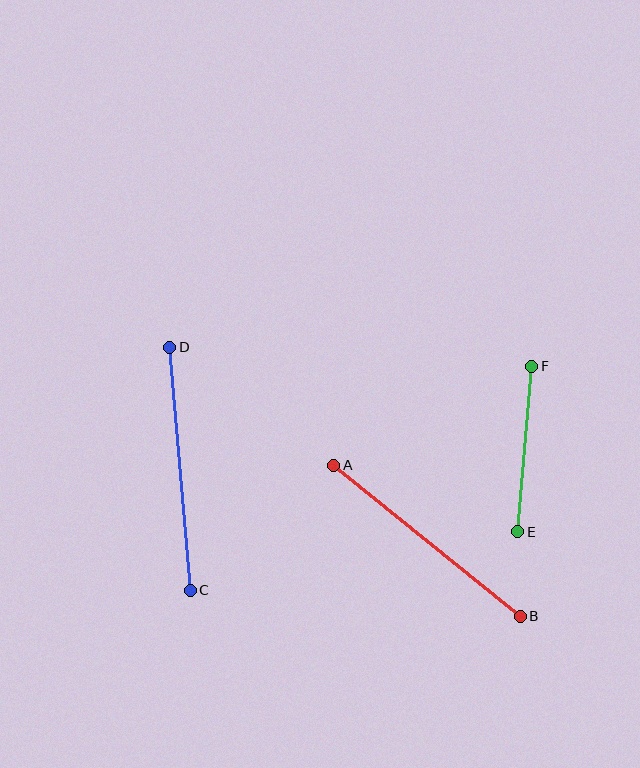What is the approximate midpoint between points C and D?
The midpoint is at approximately (180, 469) pixels.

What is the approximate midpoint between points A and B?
The midpoint is at approximately (427, 541) pixels.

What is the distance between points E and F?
The distance is approximately 166 pixels.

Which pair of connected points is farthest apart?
Points C and D are farthest apart.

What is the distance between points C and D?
The distance is approximately 244 pixels.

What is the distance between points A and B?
The distance is approximately 240 pixels.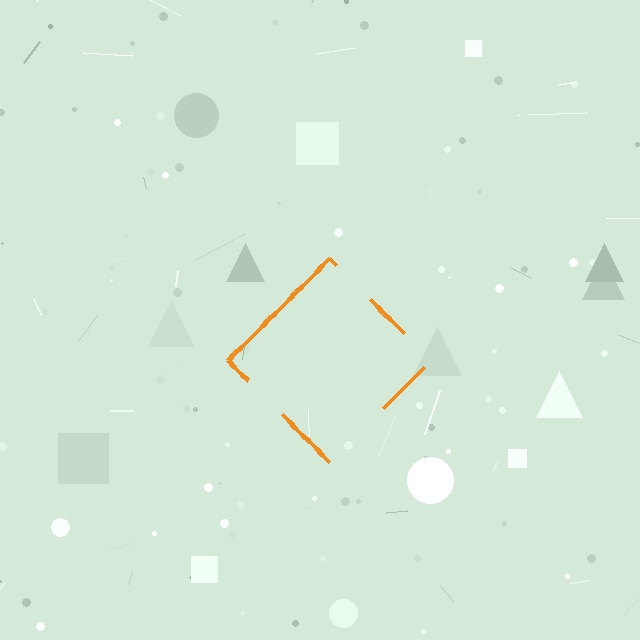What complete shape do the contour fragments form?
The contour fragments form a diamond.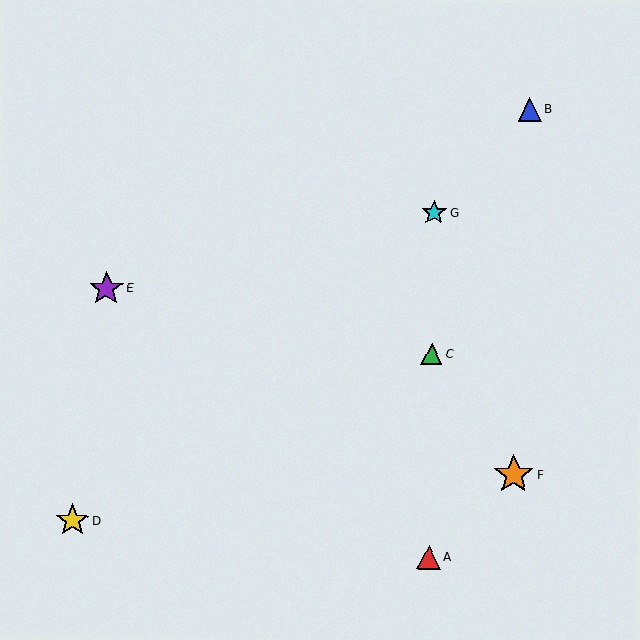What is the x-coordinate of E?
Object E is at x≈106.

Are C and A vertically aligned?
Yes, both are at x≈432.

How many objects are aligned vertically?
3 objects (A, C, G) are aligned vertically.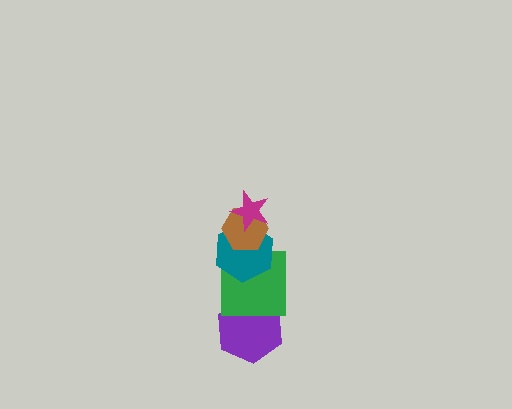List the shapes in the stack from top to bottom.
From top to bottom: the magenta star, the brown hexagon, the teal hexagon, the green square, the purple hexagon.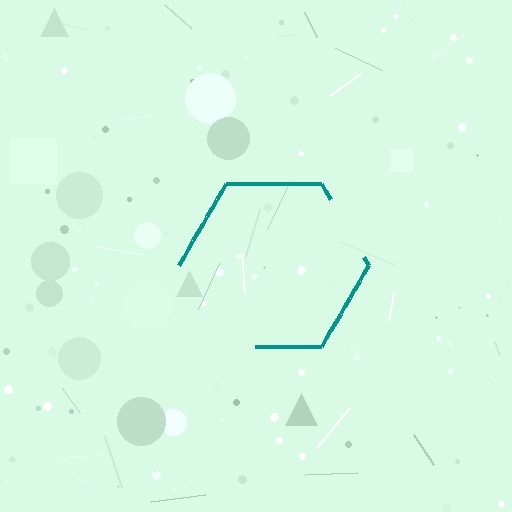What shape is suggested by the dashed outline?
The dashed outline suggests a hexagon.